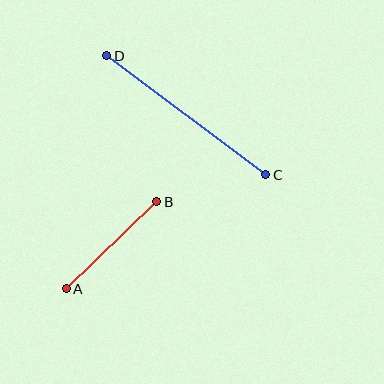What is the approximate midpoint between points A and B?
The midpoint is at approximately (112, 245) pixels.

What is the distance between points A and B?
The distance is approximately 126 pixels.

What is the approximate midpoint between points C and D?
The midpoint is at approximately (186, 115) pixels.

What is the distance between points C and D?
The distance is approximately 199 pixels.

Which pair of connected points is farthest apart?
Points C and D are farthest apart.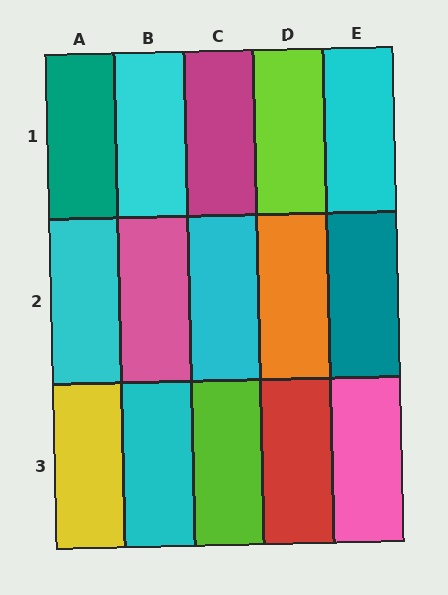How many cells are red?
1 cell is red.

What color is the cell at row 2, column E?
Teal.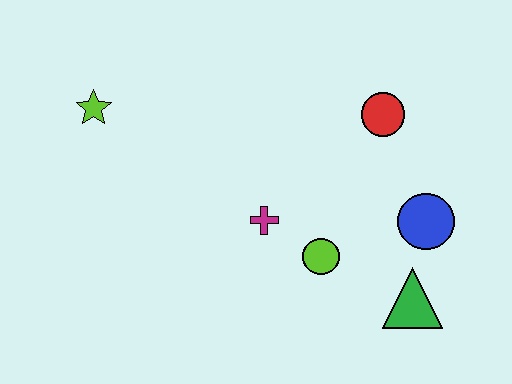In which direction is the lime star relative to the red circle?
The lime star is to the left of the red circle.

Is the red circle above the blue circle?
Yes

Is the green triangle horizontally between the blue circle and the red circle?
Yes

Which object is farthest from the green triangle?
The lime star is farthest from the green triangle.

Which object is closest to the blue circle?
The green triangle is closest to the blue circle.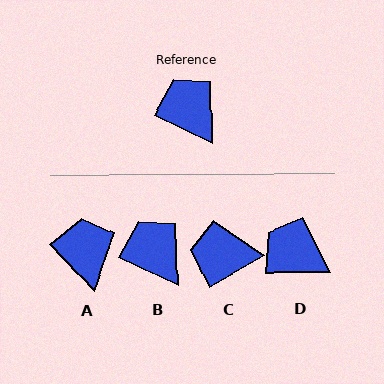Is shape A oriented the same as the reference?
No, it is off by about 22 degrees.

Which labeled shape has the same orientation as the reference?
B.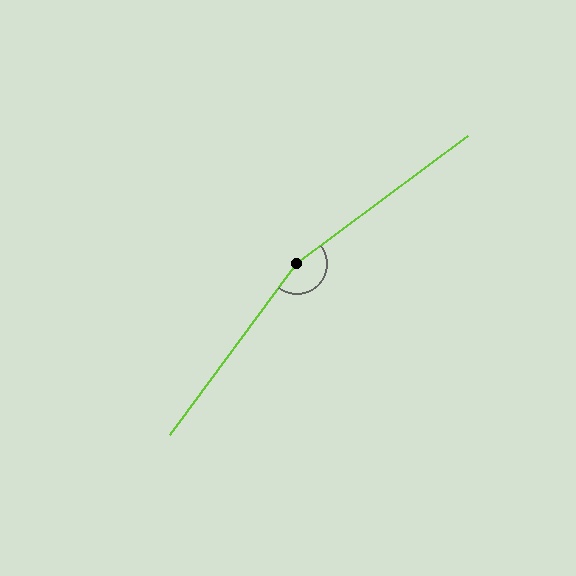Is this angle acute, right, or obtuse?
It is obtuse.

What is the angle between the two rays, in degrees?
Approximately 163 degrees.